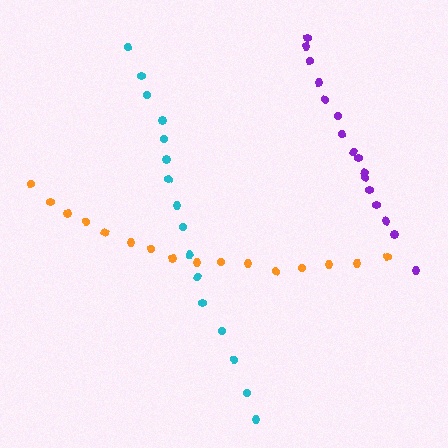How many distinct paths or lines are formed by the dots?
There are 3 distinct paths.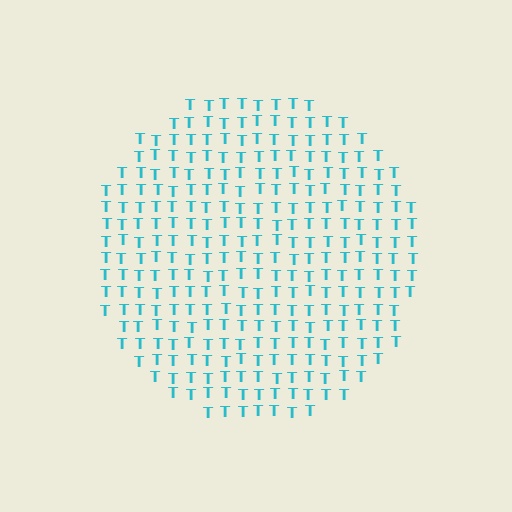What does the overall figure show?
The overall figure shows a circle.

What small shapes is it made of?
It is made of small letter T's.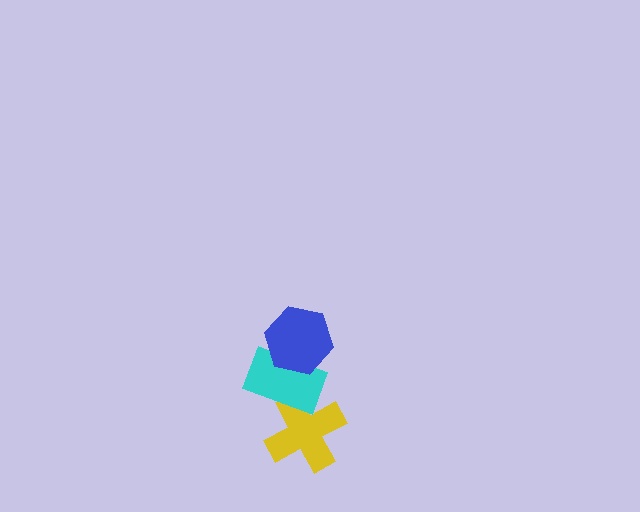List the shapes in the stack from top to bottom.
From top to bottom: the blue hexagon, the cyan rectangle, the yellow cross.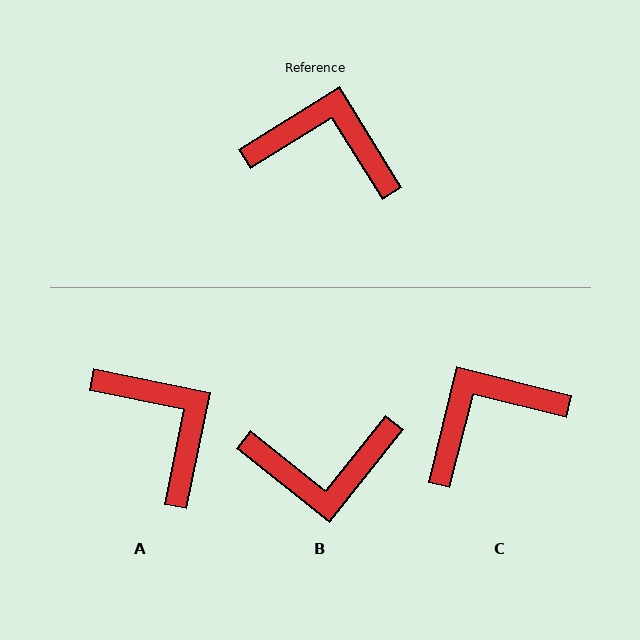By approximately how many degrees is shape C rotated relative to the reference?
Approximately 44 degrees counter-clockwise.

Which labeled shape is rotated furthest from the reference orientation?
B, about 160 degrees away.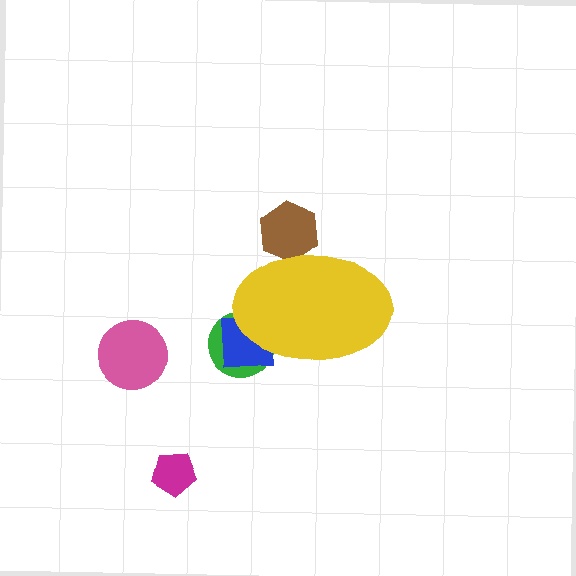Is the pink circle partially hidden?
No, the pink circle is fully visible.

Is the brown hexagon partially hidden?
Yes, the brown hexagon is partially hidden behind the yellow ellipse.